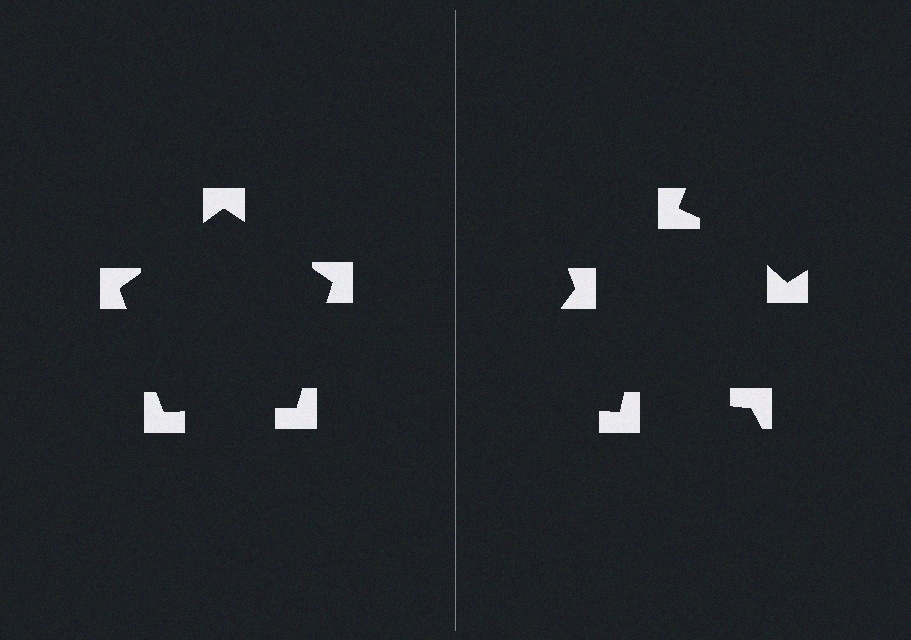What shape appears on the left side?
An illusory pentagon.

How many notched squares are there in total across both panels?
10 — 5 on each side.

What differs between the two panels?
The notched squares are positioned identically on both sides; only the wedge orientations differ. On the left they align to a pentagon; on the right they are misaligned.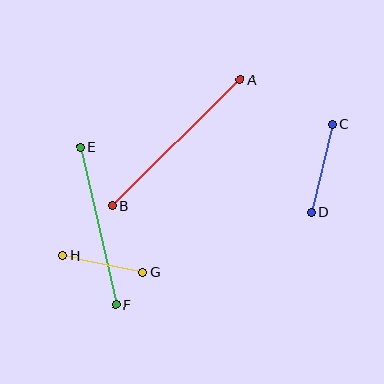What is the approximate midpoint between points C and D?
The midpoint is at approximately (322, 168) pixels.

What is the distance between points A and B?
The distance is approximately 179 pixels.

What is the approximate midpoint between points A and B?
The midpoint is at approximately (176, 143) pixels.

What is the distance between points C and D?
The distance is approximately 91 pixels.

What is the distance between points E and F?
The distance is approximately 162 pixels.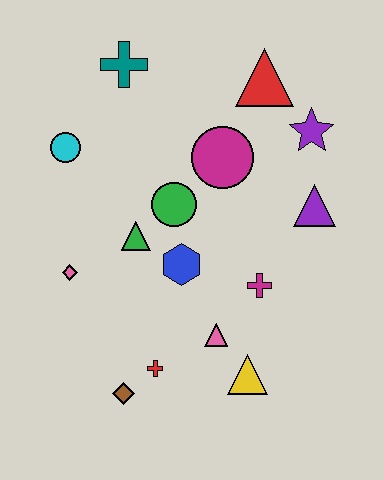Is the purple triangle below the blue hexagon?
No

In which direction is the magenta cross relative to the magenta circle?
The magenta cross is below the magenta circle.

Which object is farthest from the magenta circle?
The brown diamond is farthest from the magenta circle.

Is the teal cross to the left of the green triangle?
Yes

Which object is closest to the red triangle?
The purple star is closest to the red triangle.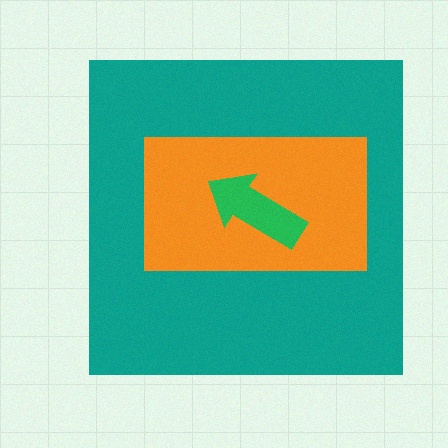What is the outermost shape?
The teal square.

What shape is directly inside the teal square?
The orange rectangle.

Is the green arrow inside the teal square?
Yes.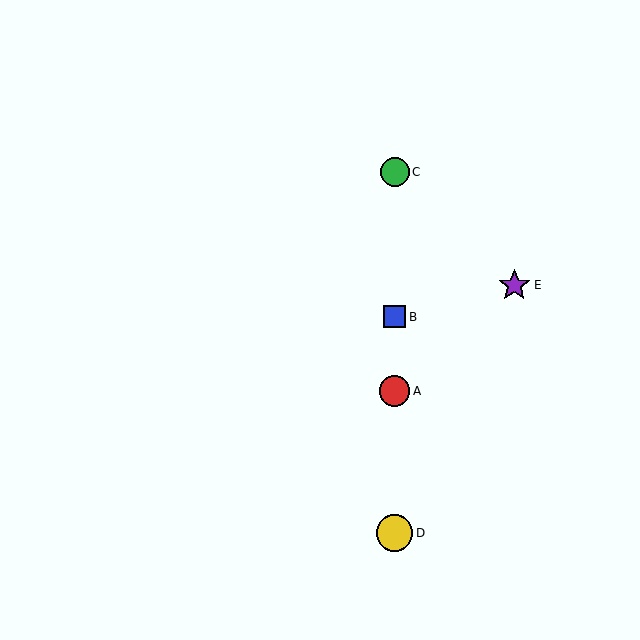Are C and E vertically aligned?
No, C is at x≈395 and E is at x≈514.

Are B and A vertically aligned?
Yes, both are at x≈395.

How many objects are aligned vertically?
4 objects (A, B, C, D) are aligned vertically.